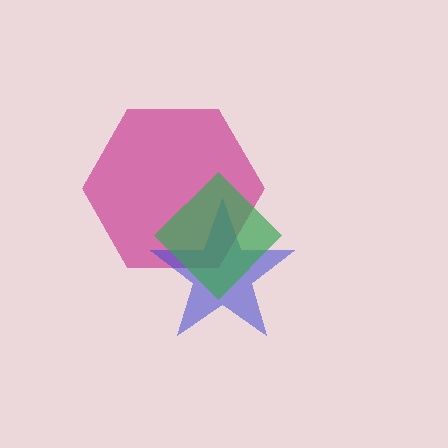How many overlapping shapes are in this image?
There are 3 overlapping shapes in the image.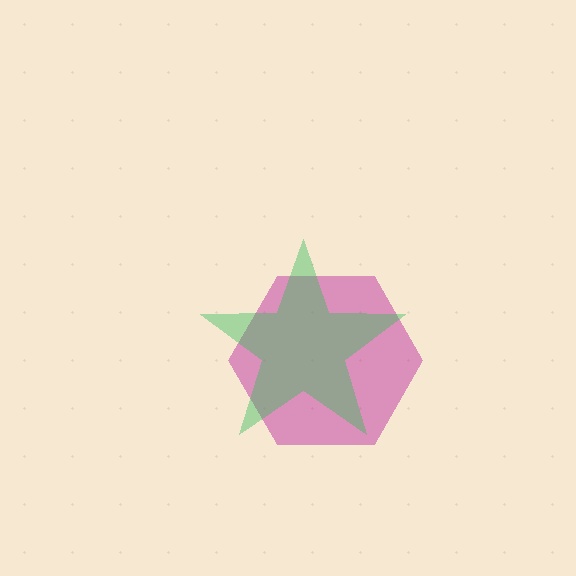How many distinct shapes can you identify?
There are 2 distinct shapes: a magenta hexagon, a green star.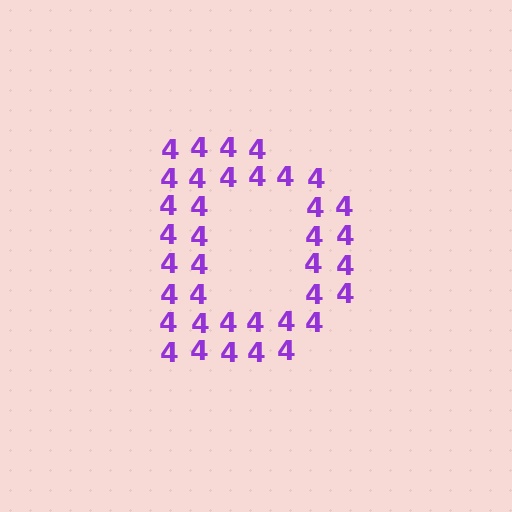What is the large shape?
The large shape is the letter D.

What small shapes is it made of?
It is made of small digit 4's.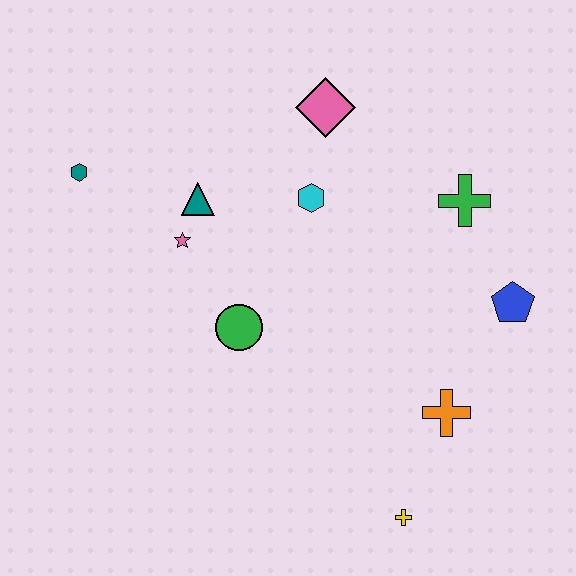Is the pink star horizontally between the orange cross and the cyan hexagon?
No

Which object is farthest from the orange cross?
The teal hexagon is farthest from the orange cross.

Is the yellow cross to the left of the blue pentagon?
Yes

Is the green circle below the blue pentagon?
Yes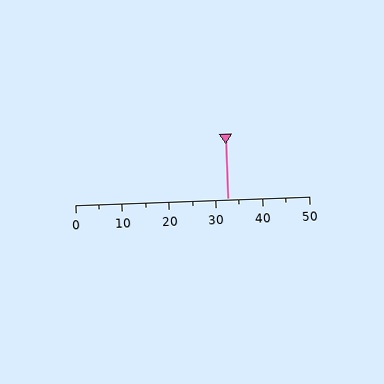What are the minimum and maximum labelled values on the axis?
The axis runs from 0 to 50.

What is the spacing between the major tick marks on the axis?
The major ticks are spaced 10 apart.